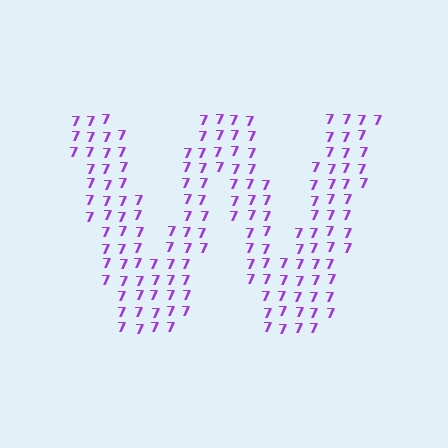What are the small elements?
The small elements are digit 7's.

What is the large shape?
The large shape is the letter W.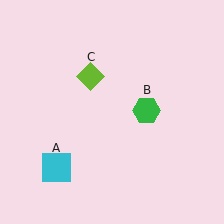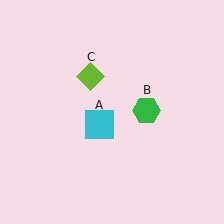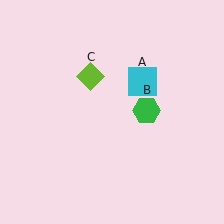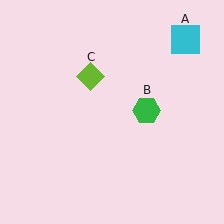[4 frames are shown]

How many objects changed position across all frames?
1 object changed position: cyan square (object A).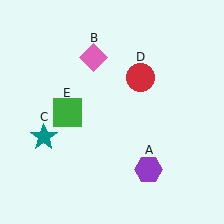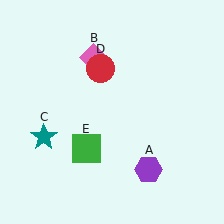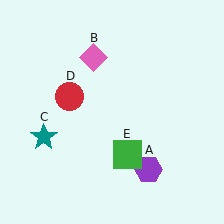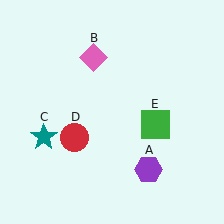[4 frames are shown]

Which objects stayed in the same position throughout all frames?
Purple hexagon (object A) and pink diamond (object B) and teal star (object C) remained stationary.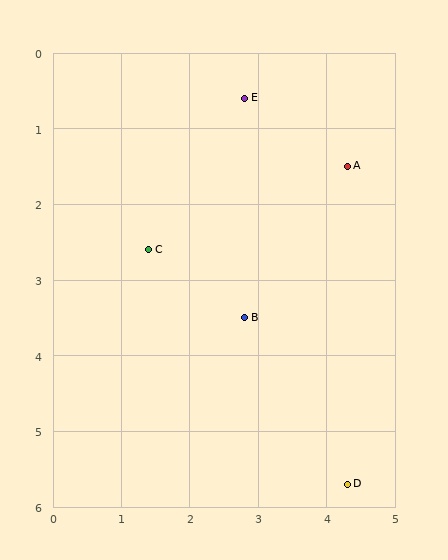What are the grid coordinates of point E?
Point E is at approximately (2.8, 0.6).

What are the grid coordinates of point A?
Point A is at approximately (4.3, 1.5).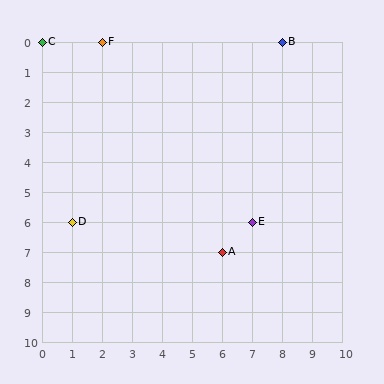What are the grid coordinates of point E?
Point E is at grid coordinates (7, 6).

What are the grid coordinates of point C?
Point C is at grid coordinates (0, 0).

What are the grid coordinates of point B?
Point B is at grid coordinates (8, 0).